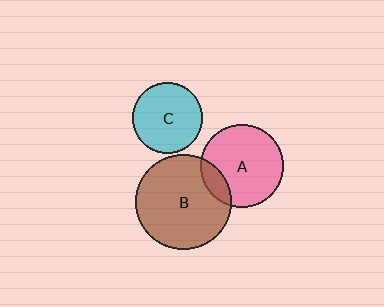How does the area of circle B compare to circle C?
Approximately 1.8 times.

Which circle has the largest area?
Circle B (brown).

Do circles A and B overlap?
Yes.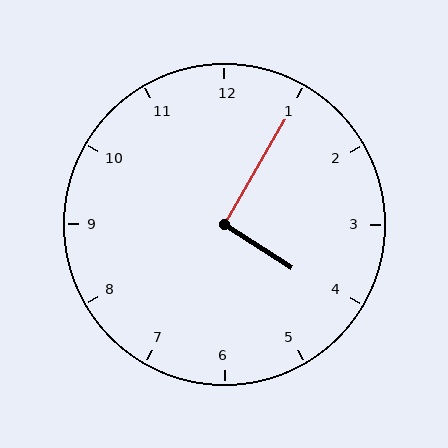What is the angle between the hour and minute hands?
Approximately 92 degrees.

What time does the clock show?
4:05.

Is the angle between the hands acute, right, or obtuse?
It is right.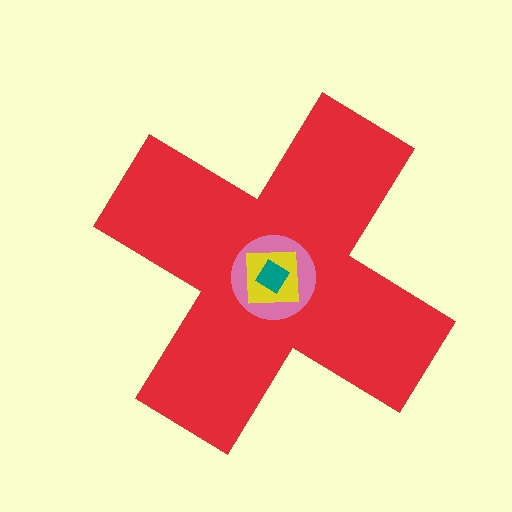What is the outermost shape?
The red cross.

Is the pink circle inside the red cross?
Yes.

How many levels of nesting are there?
4.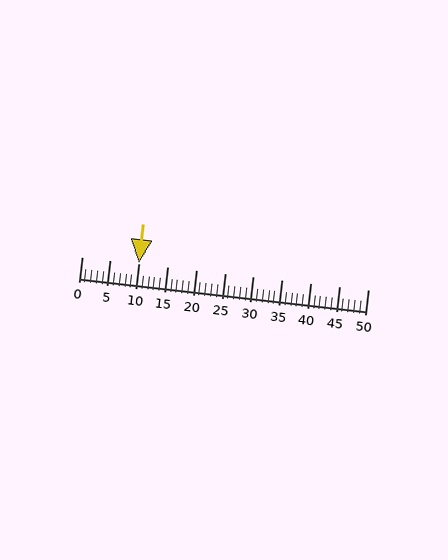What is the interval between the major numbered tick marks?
The major tick marks are spaced 5 units apart.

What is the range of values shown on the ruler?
The ruler shows values from 0 to 50.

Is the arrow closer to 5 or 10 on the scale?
The arrow is closer to 10.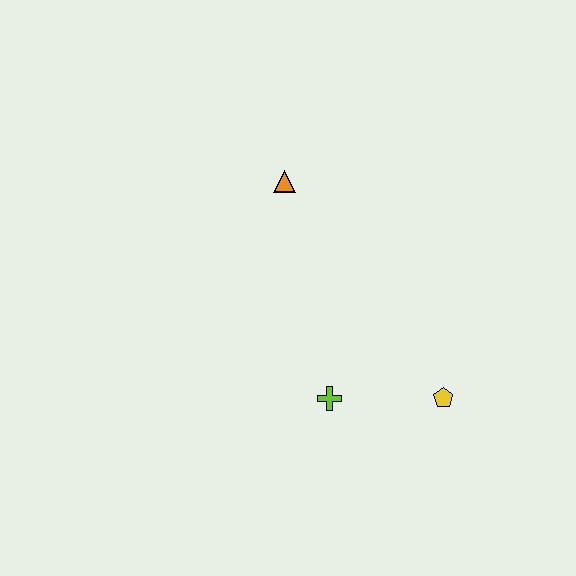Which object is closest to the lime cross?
The yellow pentagon is closest to the lime cross.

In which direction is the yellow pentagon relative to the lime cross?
The yellow pentagon is to the right of the lime cross.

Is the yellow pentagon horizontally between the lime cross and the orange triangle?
No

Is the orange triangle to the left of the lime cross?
Yes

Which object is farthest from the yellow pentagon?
The orange triangle is farthest from the yellow pentagon.